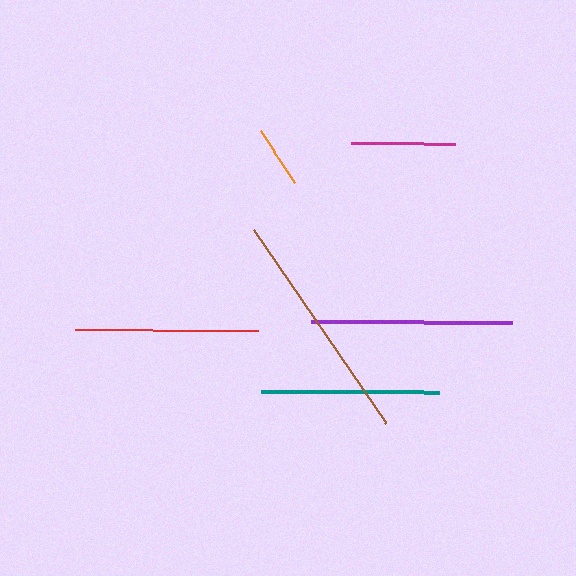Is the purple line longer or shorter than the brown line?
The brown line is longer than the purple line.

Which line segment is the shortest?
The orange line is the shortest at approximately 63 pixels.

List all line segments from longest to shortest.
From longest to shortest: brown, purple, red, teal, magenta, orange.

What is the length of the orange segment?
The orange segment is approximately 63 pixels long.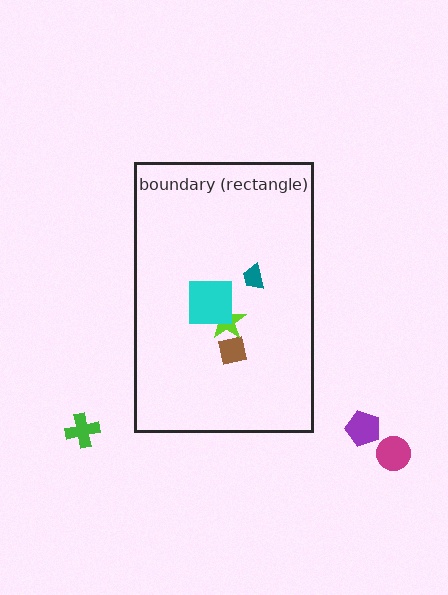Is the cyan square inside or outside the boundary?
Inside.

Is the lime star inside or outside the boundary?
Inside.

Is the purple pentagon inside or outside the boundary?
Outside.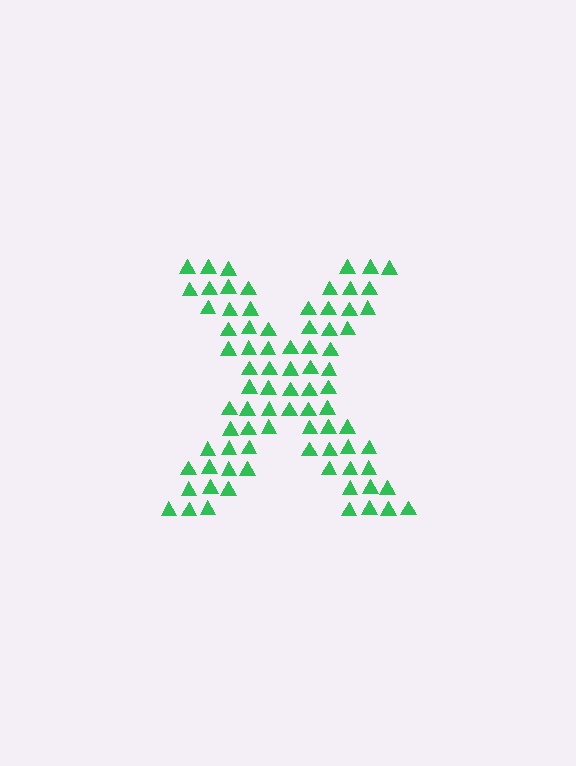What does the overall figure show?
The overall figure shows the letter X.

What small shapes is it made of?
It is made of small triangles.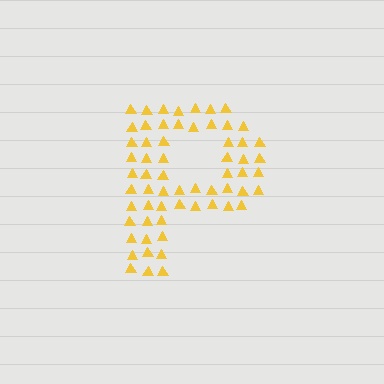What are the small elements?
The small elements are triangles.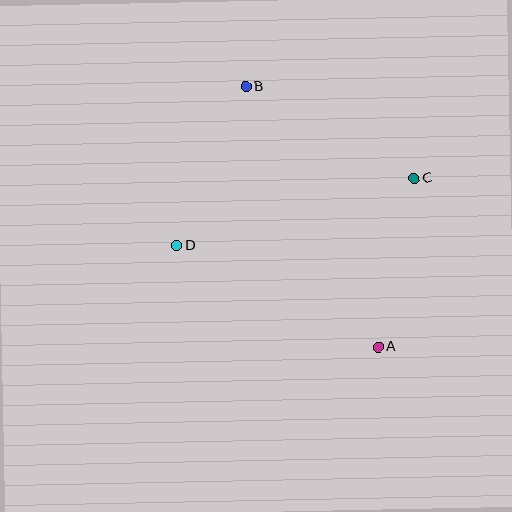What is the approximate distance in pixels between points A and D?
The distance between A and D is approximately 226 pixels.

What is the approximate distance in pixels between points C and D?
The distance between C and D is approximately 247 pixels.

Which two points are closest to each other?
Points A and C are closest to each other.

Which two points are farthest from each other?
Points A and B are farthest from each other.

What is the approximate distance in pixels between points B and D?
The distance between B and D is approximately 173 pixels.